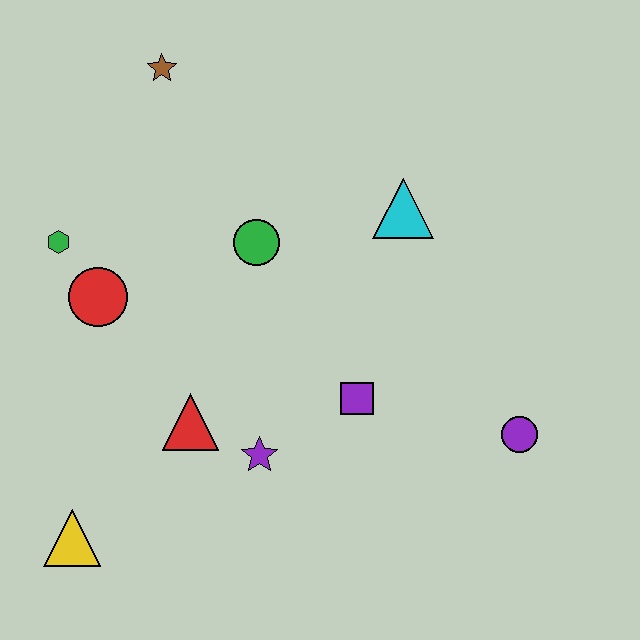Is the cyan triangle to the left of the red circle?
No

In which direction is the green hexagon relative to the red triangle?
The green hexagon is above the red triangle.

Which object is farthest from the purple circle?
The brown star is farthest from the purple circle.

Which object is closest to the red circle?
The green hexagon is closest to the red circle.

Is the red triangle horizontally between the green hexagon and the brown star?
No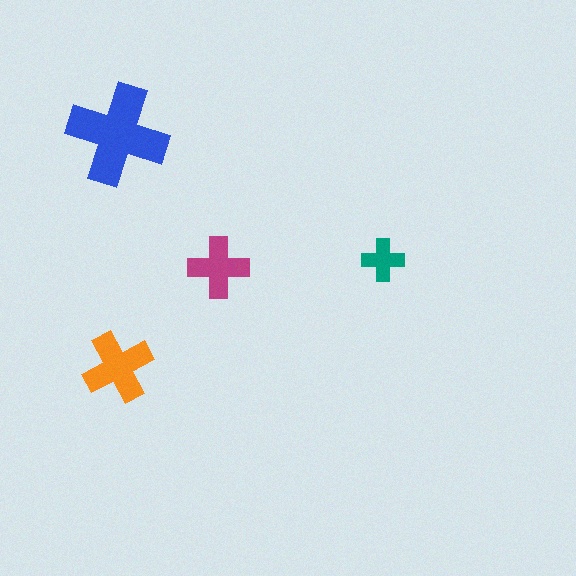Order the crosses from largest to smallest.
the blue one, the orange one, the magenta one, the teal one.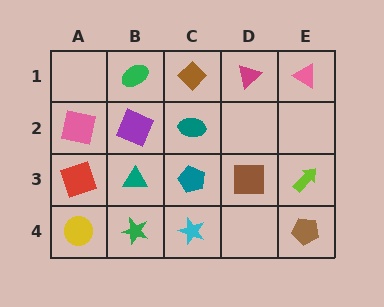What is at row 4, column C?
A cyan star.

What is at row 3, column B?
A teal triangle.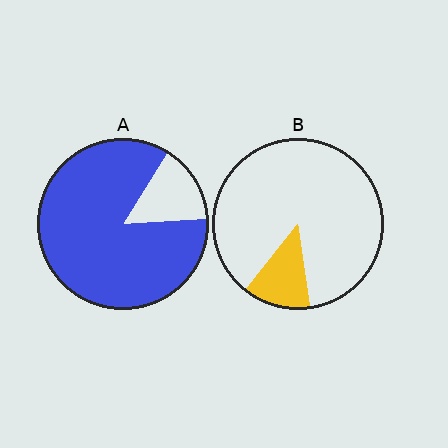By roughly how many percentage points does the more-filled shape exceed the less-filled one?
By roughly 70 percentage points (A over B).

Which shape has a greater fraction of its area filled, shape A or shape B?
Shape A.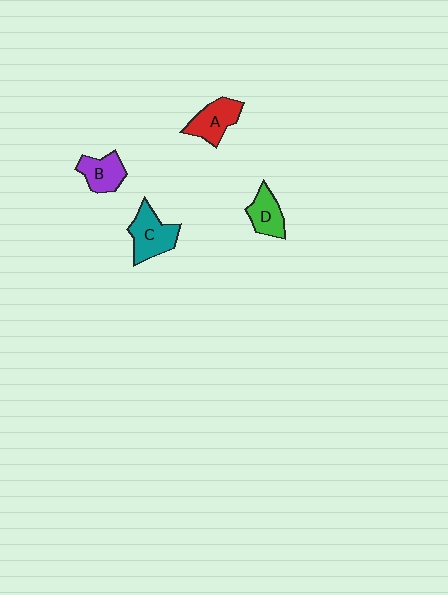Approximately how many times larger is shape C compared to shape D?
Approximately 1.4 times.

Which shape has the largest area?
Shape C (teal).